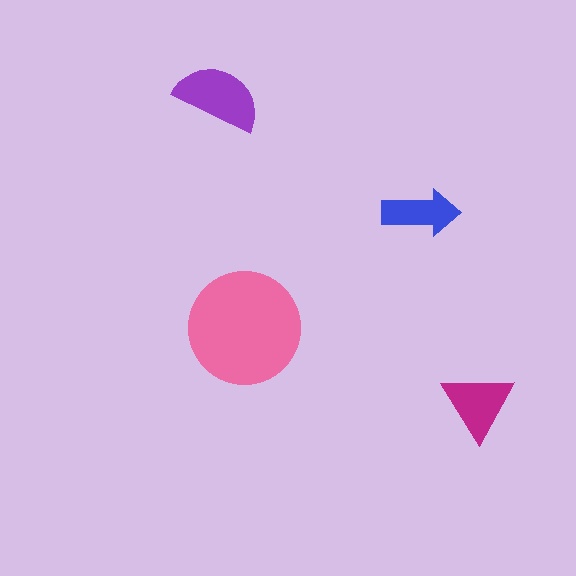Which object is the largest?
The pink circle.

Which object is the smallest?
The blue arrow.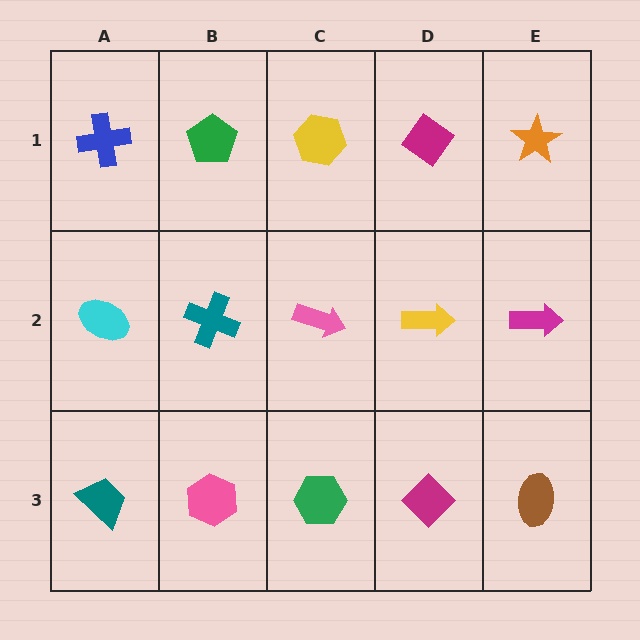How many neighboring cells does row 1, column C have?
3.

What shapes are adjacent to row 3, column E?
A magenta arrow (row 2, column E), a magenta diamond (row 3, column D).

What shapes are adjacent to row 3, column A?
A cyan ellipse (row 2, column A), a pink hexagon (row 3, column B).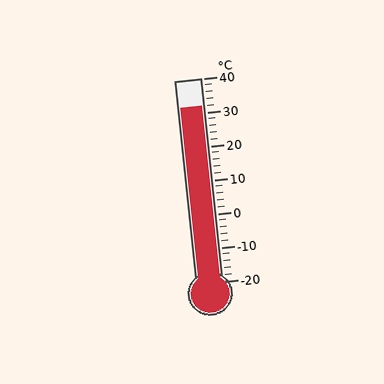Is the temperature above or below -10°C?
The temperature is above -10°C.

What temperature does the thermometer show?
The thermometer shows approximately 32°C.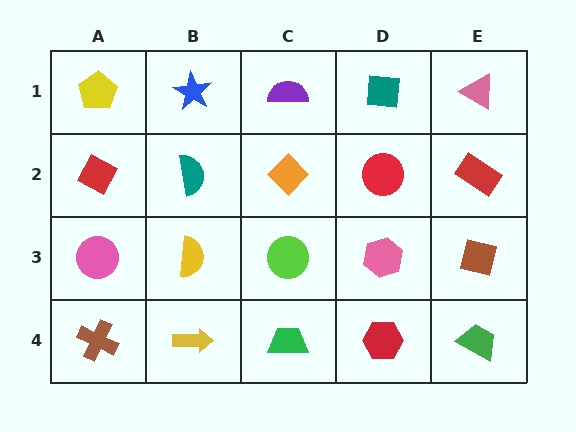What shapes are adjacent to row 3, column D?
A red circle (row 2, column D), a red hexagon (row 4, column D), a lime circle (row 3, column C), a brown square (row 3, column E).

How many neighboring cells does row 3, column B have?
4.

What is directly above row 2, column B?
A blue star.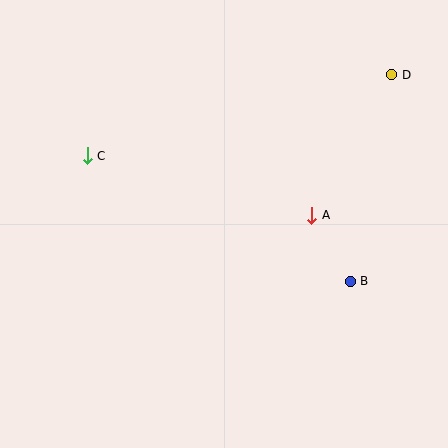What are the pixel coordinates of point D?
Point D is at (392, 75).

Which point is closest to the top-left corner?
Point C is closest to the top-left corner.